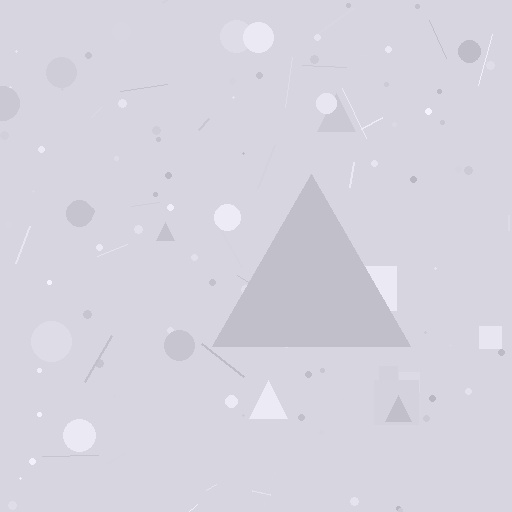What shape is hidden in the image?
A triangle is hidden in the image.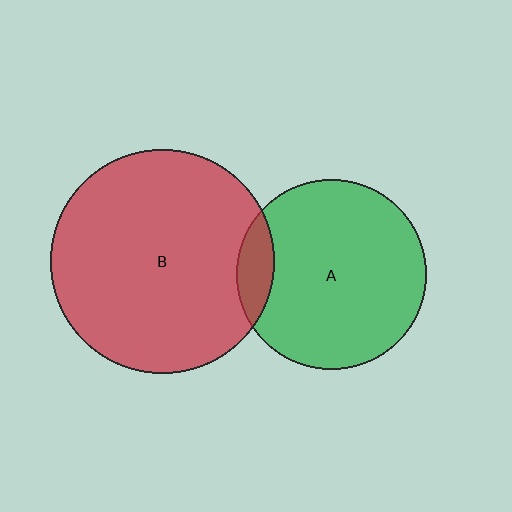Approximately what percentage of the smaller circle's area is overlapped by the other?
Approximately 10%.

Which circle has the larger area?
Circle B (red).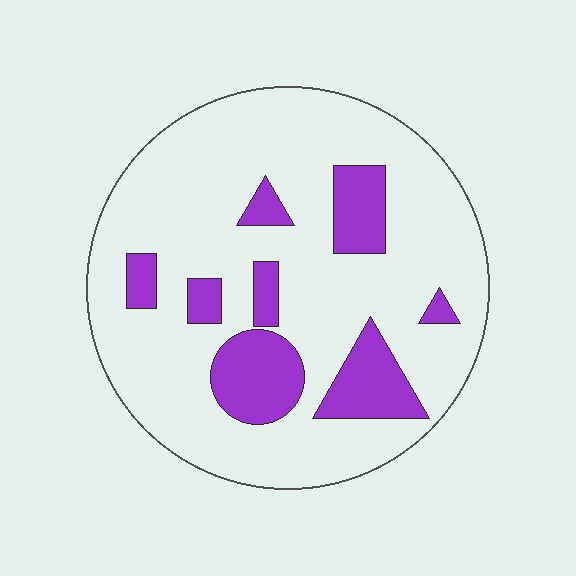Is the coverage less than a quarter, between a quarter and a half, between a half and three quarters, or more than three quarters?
Less than a quarter.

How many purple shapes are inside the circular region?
8.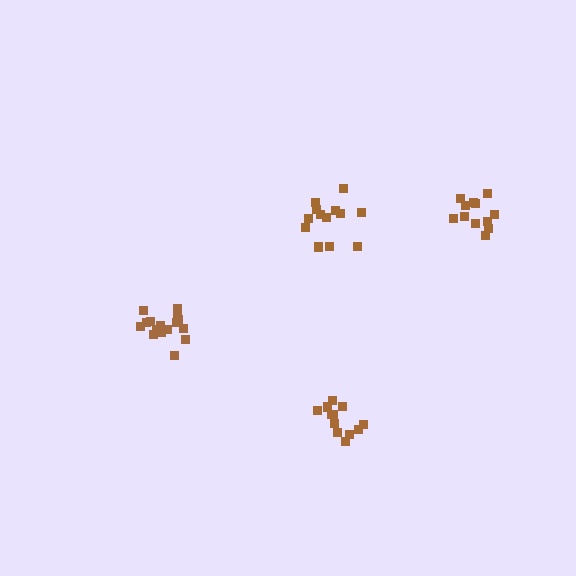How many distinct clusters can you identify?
There are 4 distinct clusters.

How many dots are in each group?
Group 1: 12 dots, Group 2: 13 dots, Group 3: 12 dots, Group 4: 17 dots (54 total).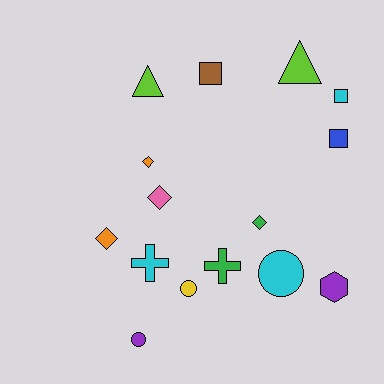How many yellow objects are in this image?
There is 1 yellow object.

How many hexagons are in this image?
There is 1 hexagon.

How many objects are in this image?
There are 15 objects.